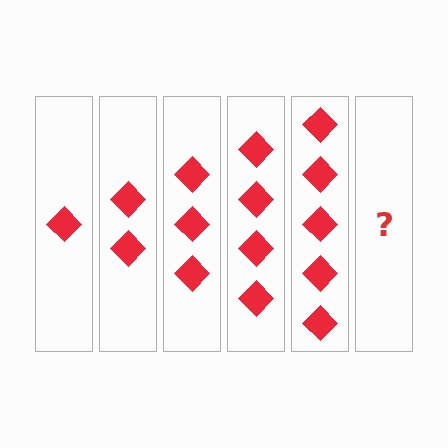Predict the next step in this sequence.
The next step is 6 diamonds.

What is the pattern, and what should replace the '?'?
The pattern is that each step adds one more diamond. The '?' should be 6 diamonds.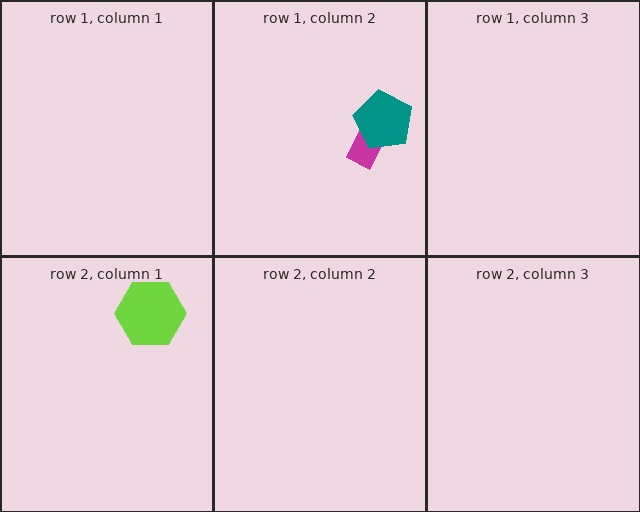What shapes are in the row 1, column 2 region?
The magenta rectangle, the teal pentagon.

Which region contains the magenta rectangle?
The row 1, column 2 region.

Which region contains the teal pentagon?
The row 1, column 2 region.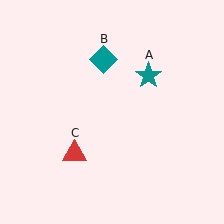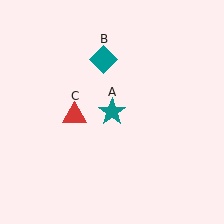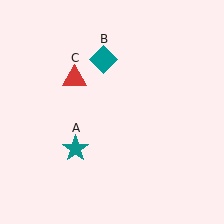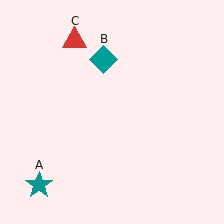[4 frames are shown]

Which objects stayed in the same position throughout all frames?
Teal diamond (object B) remained stationary.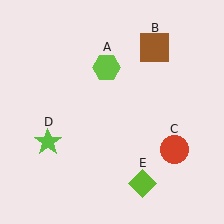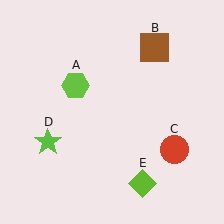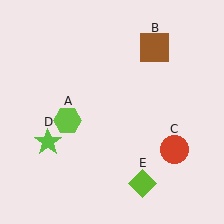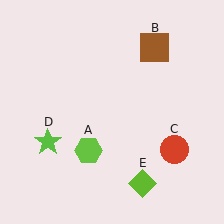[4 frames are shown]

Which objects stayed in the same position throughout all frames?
Brown square (object B) and red circle (object C) and lime star (object D) and lime diamond (object E) remained stationary.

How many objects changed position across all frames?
1 object changed position: lime hexagon (object A).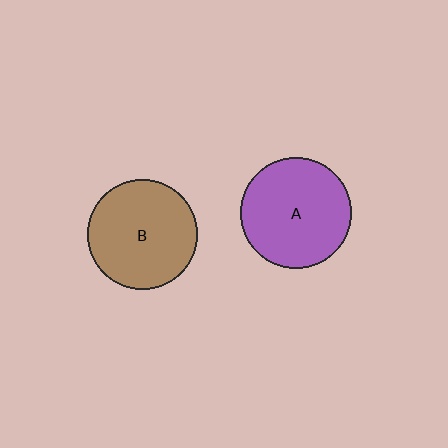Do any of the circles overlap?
No, none of the circles overlap.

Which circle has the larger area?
Circle A (purple).